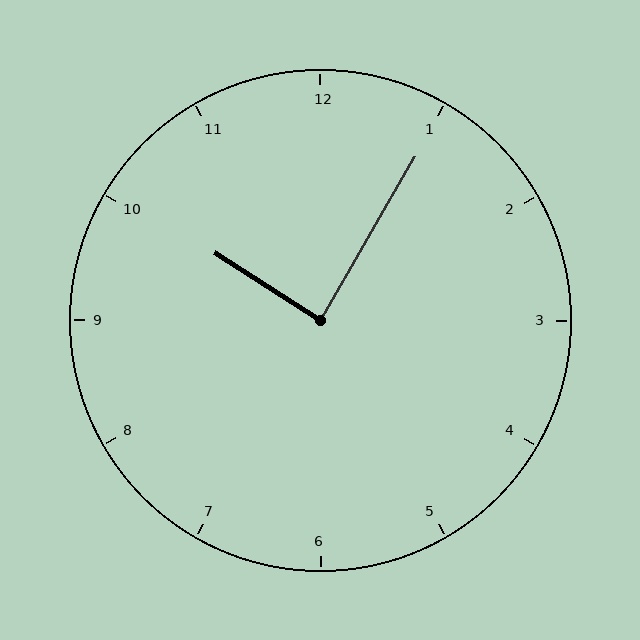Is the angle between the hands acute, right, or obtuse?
It is right.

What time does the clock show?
10:05.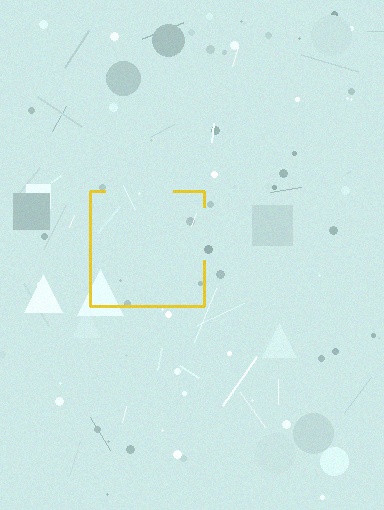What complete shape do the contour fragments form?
The contour fragments form a square.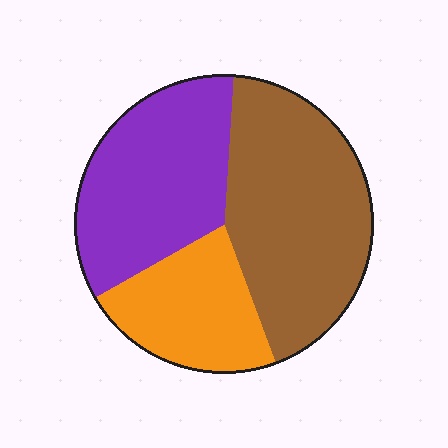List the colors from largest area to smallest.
From largest to smallest: brown, purple, orange.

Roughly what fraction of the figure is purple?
Purple covers about 35% of the figure.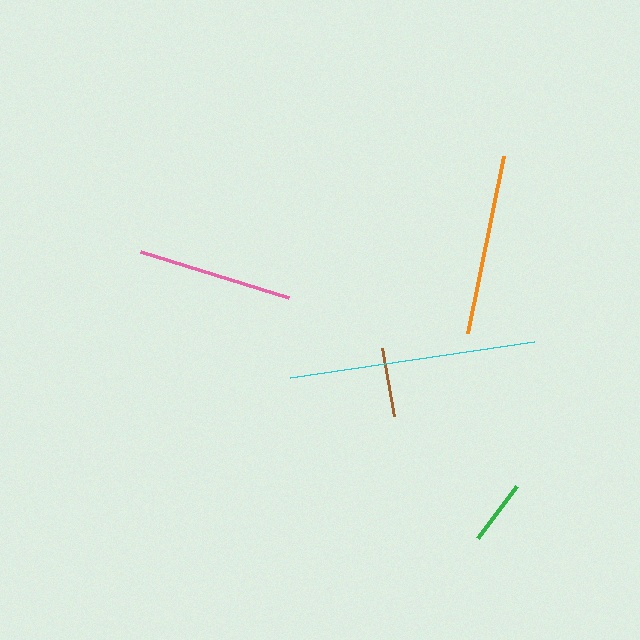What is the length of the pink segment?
The pink segment is approximately 155 pixels long.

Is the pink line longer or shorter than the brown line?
The pink line is longer than the brown line.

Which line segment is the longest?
The cyan line is the longest at approximately 247 pixels.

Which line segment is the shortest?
The green line is the shortest at approximately 65 pixels.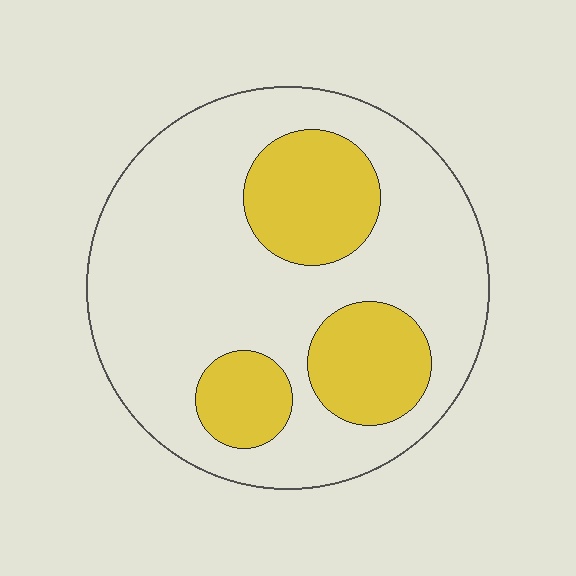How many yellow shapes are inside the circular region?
3.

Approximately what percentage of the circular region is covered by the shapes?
Approximately 25%.